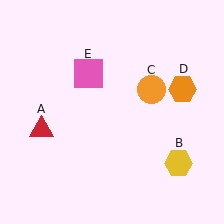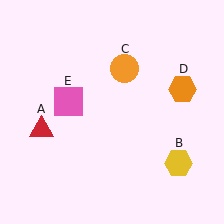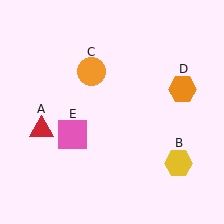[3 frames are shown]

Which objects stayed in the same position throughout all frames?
Red triangle (object A) and yellow hexagon (object B) and orange hexagon (object D) remained stationary.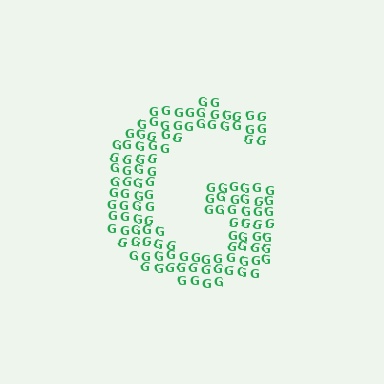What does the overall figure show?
The overall figure shows the letter G.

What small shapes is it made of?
It is made of small letter G's.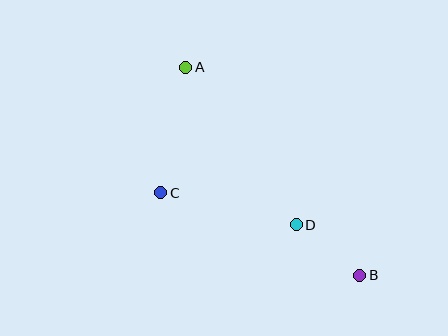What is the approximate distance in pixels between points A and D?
The distance between A and D is approximately 193 pixels.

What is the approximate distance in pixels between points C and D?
The distance between C and D is approximately 139 pixels.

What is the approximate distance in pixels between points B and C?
The distance between B and C is approximately 215 pixels.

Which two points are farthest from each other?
Points A and B are farthest from each other.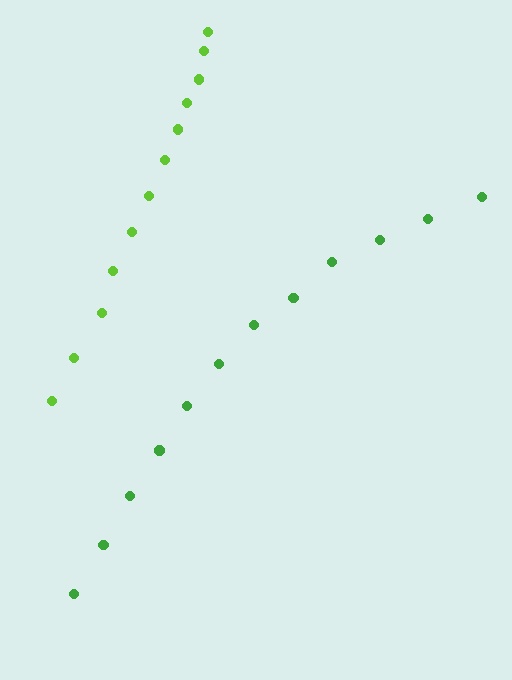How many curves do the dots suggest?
There are 2 distinct paths.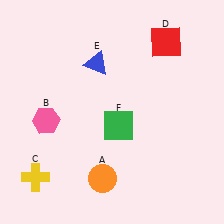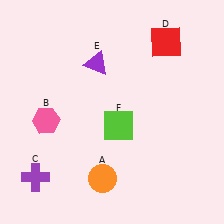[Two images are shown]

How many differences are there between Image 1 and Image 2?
There are 3 differences between the two images.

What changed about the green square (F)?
In Image 1, F is green. In Image 2, it changed to lime.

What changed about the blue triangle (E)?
In Image 1, E is blue. In Image 2, it changed to purple.